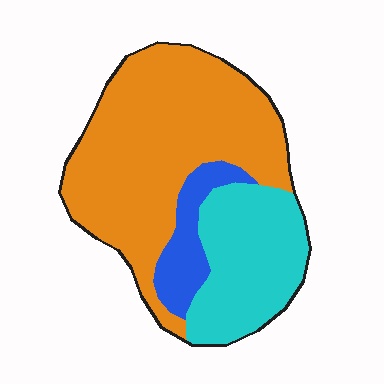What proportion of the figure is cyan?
Cyan takes up about one quarter (1/4) of the figure.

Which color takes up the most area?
Orange, at roughly 60%.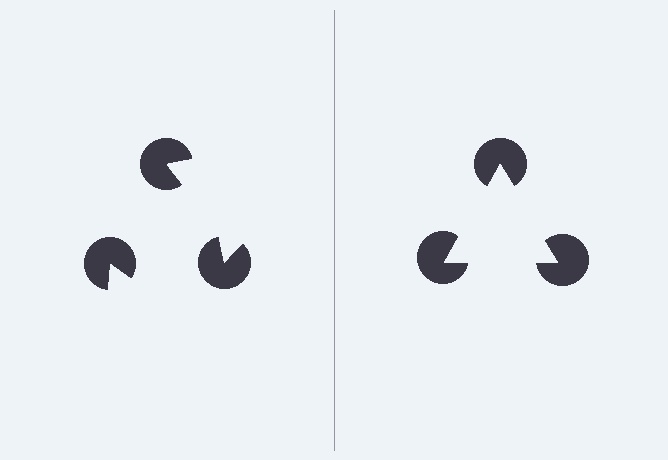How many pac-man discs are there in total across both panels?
6 — 3 on each side.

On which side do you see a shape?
An illusory triangle appears on the right side. On the left side the wedge cuts are rotated, so no coherent shape forms.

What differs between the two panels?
The pac-man discs are positioned identically on both sides; only the wedge orientations differ. On the right they align to a triangle; on the left they are misaligned.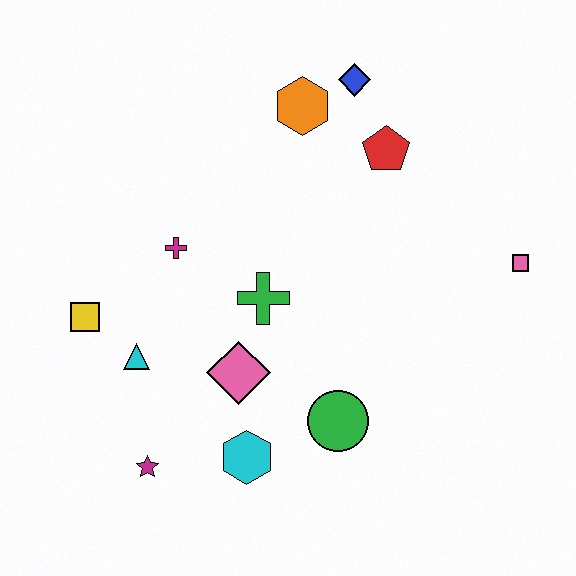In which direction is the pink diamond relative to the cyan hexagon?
The pink diamond is above the cyan hexagon.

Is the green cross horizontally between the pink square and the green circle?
No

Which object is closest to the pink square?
The red pentagon is closest to the pink square.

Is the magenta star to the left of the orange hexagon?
Yes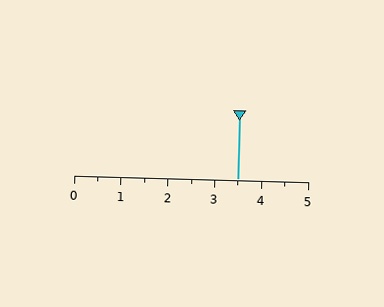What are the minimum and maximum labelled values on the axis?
The axis runs from 0 to 5.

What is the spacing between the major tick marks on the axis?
The major ticks are spaced 1 apart.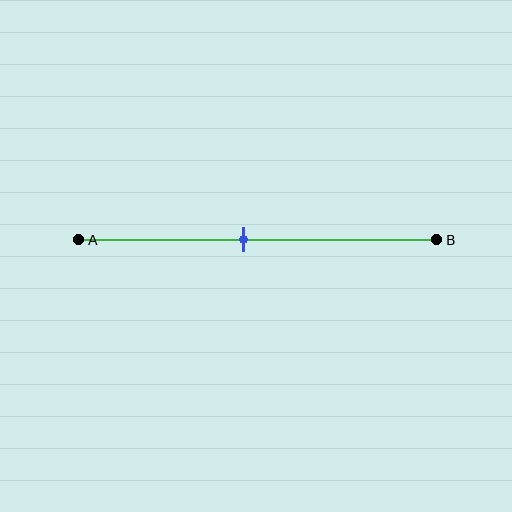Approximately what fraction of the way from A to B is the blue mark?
The blue mark is approximately 45% of the way from A to B.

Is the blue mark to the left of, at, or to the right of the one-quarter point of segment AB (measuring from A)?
The blue mark is to the right of the one-quarter point of segment AB.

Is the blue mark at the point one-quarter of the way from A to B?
No, the mark is at about 45% from A, not at the 25% one-quarter point.